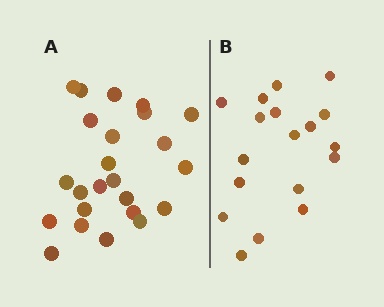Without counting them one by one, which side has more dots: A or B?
Region A (the left region) has more dots.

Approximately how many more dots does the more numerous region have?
Region A has about 6 more dots than region B.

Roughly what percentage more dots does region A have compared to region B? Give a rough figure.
About 35% more.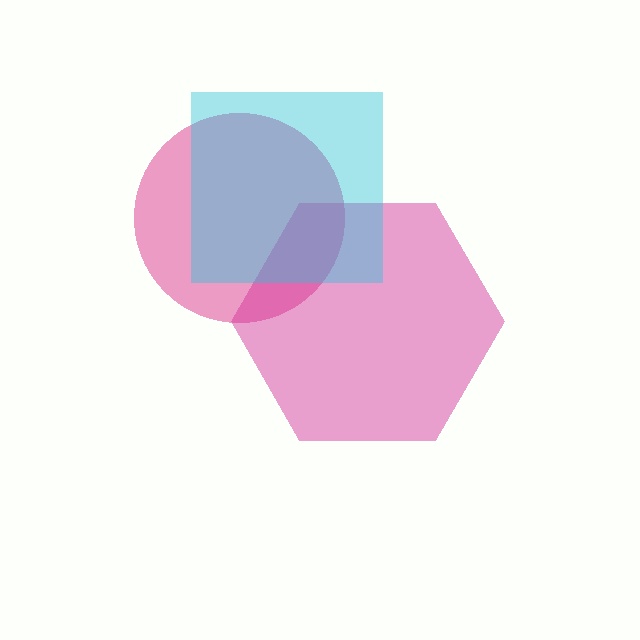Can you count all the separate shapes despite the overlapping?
Yes, there are 3 separate shapes.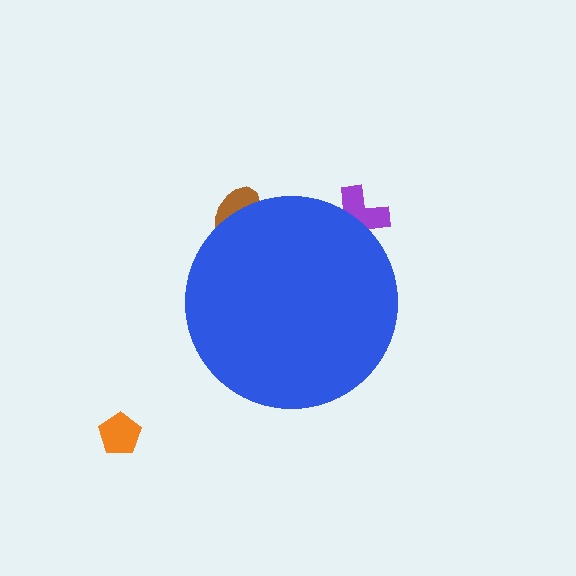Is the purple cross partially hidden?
Yes, the purple cross is partially hidden behind the blue circle.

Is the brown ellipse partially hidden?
Yes, the brown ellipse is partially hidden behind the blue circle.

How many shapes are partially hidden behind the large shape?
2 shapes are partially hidden.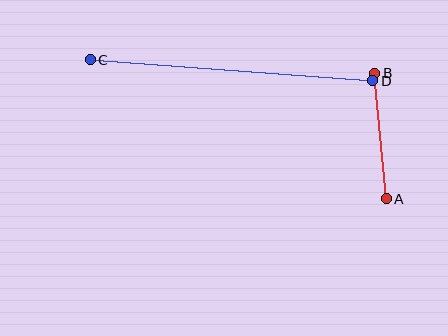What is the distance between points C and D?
The distance is approximately 283 pixels.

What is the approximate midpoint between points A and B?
The midpoint is at approximately (381, 136) pixels.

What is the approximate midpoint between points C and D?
The midpoint is at approximately (231, 70) pixels.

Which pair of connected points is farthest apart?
Points C and D are farthest apart.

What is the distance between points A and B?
The distance is approximately 126 pixels.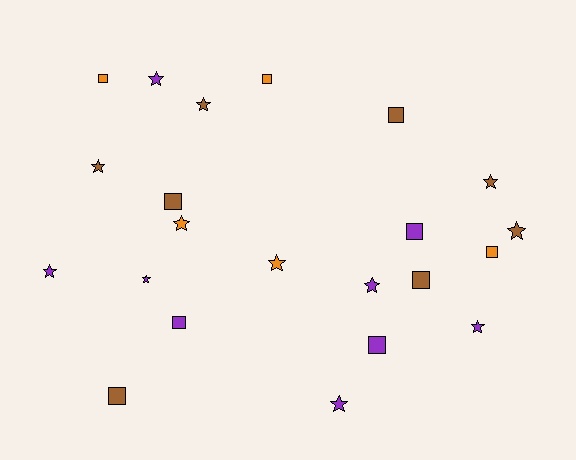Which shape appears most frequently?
Star, with 12 objects.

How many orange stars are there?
There are 2 orange stars.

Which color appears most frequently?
Purple, with 9 objects.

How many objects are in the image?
There are 22 objects.